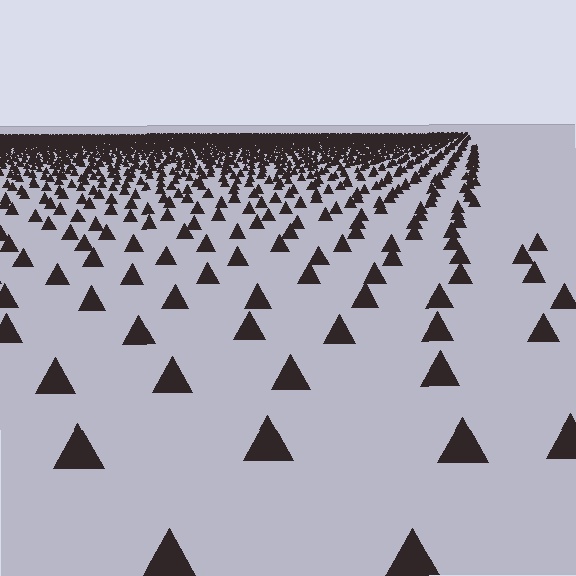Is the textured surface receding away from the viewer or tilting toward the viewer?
The surface is receding away from the viewer. Texture elements get smaller and denser toward the top.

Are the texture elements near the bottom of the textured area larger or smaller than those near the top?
Larger. Near the bottom, elements are closer to the viewer and appear at a bigger on-screen size.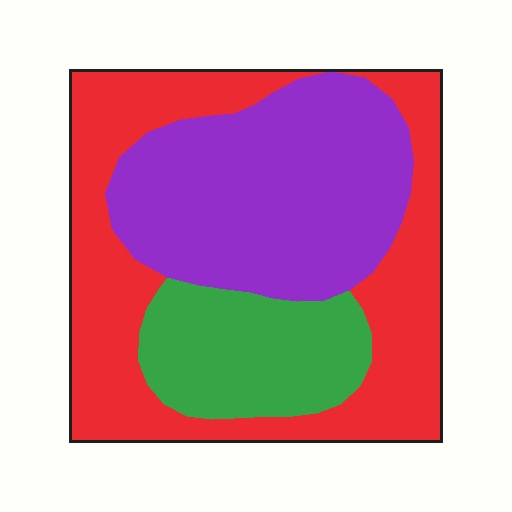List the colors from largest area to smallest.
From largest to smallest: red, purple, green.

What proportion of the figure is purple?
Purple takes up about three eighths (3/8) of the figure.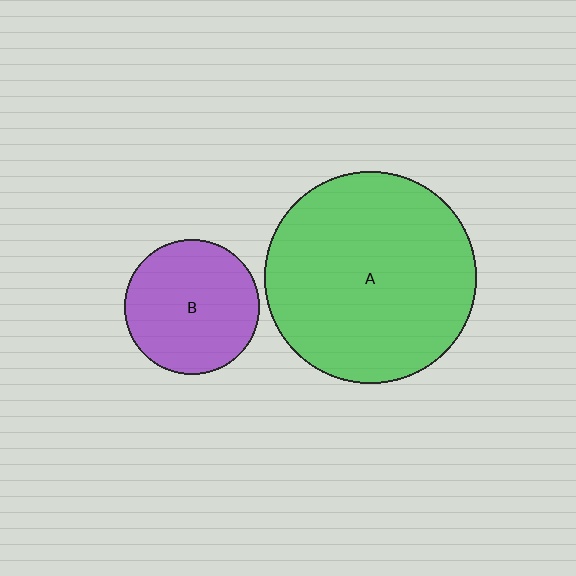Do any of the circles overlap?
No, none of the circles overlap.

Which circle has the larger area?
Circle A (green).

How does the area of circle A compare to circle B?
Approximately 2.5 times.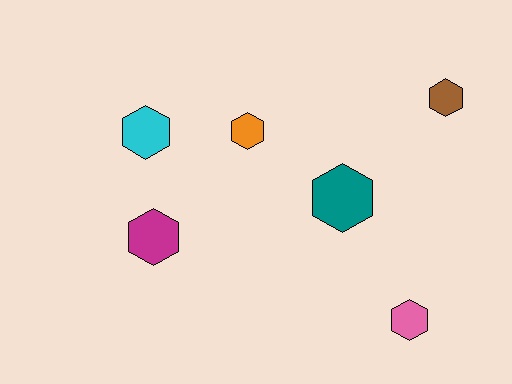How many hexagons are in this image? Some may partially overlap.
There are 6 hexagons.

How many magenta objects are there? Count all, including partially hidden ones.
There is 1 magenta object.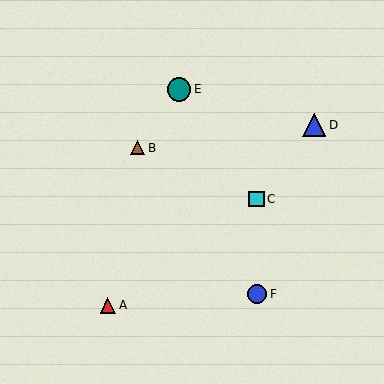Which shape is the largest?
The teal circle (labeled E) is the largest.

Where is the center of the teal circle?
The center of the teal circle is at (179, 89).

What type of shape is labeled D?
Shape D is a blue triangle.